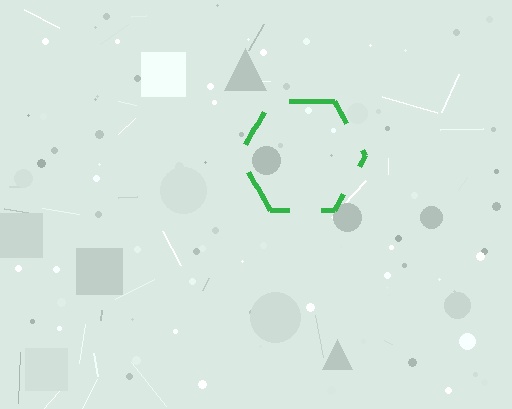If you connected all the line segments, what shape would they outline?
They would outline a hexagon.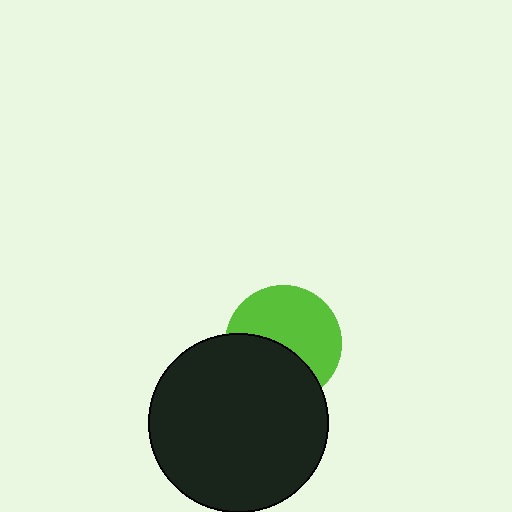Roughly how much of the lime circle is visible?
About half of it is visible (roughly 58%).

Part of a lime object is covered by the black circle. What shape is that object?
It is a circle.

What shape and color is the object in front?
The object in front is a black circle.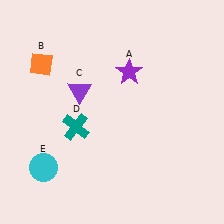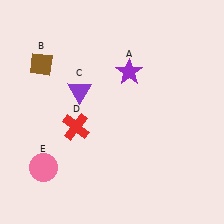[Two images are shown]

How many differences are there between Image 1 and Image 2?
There are 3 differences between the two images.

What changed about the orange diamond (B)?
In Image 1, B is orange. In Image 2, it changed to brown.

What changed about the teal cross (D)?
In Image 1, D is teal. In Image 2, it changed to red.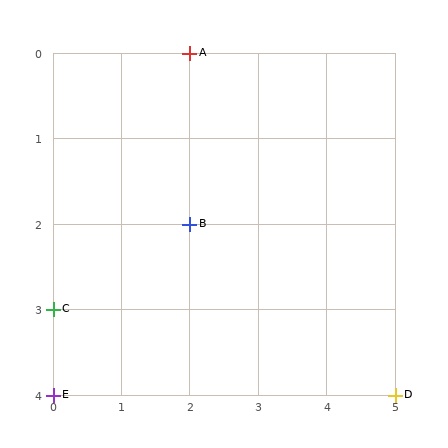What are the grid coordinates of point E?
Point E is at grid coordinates (0, 4).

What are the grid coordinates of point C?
Point C is at grid coordinates (0, 3).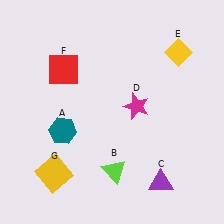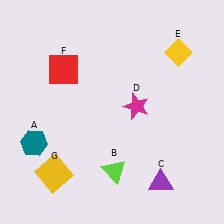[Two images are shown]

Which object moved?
The teal hexagon (A) moved left.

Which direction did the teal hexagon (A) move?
The teal hexagon (A) moved left.